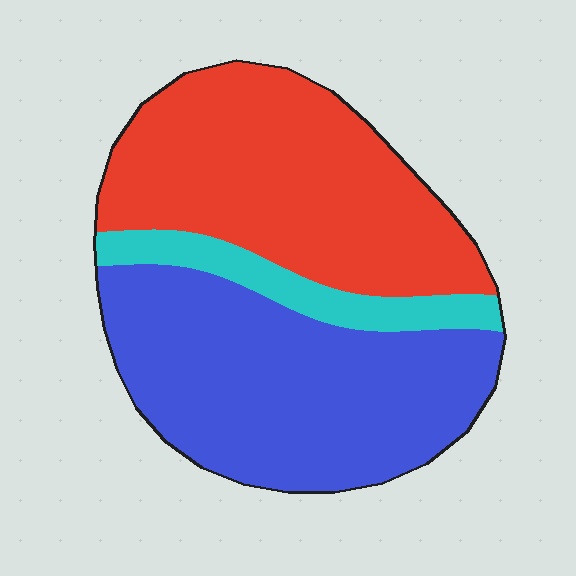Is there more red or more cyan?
Red.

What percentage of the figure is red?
Red takes up about two fifths (2/5) of the figure.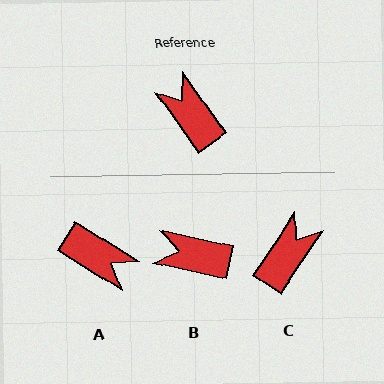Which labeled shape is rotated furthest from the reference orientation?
A, about 158 degrees away.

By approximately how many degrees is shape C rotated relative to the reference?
Approximately 70 degrees clockwise.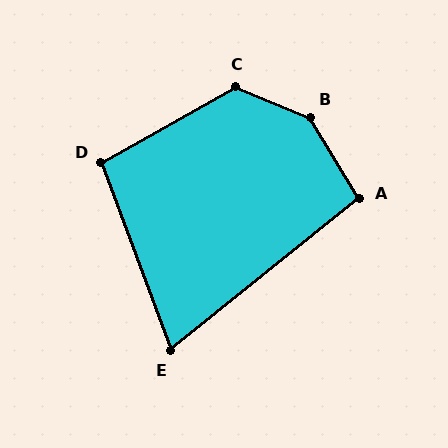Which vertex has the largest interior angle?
B, at approximately 143 degrees.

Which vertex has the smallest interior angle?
E, at approximately 71 degrees.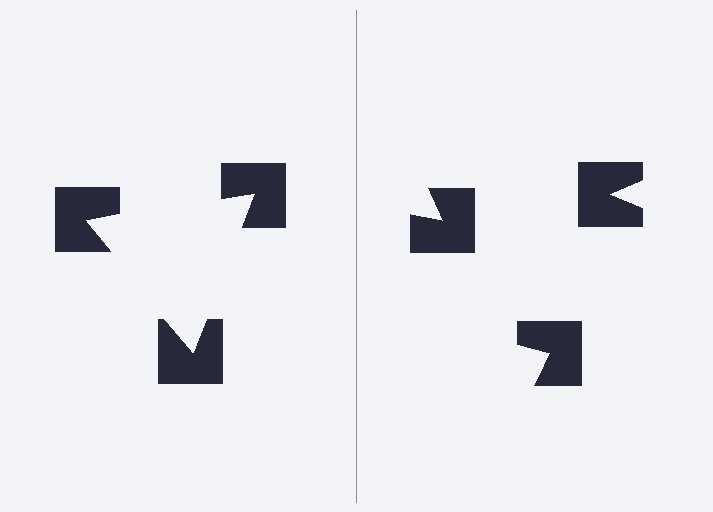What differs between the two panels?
The notched squares are positioned identically on both sides; only the wedge orientations differ. On the left they align to a triangle; on the right they are misaligned.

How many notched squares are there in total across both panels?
6 — 3 on each side.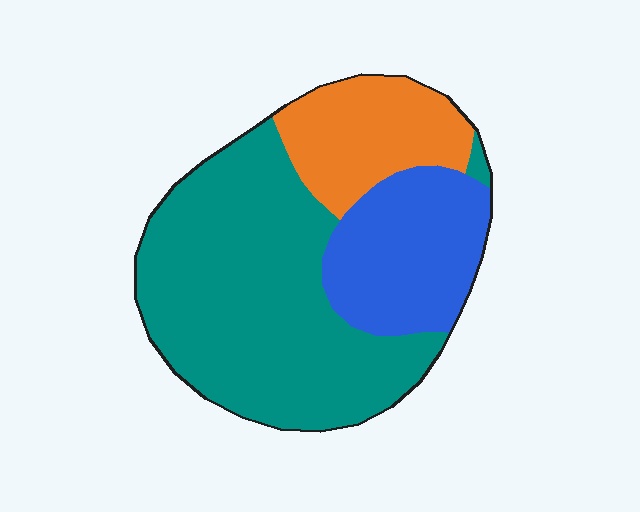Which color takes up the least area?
Orange, at roughly 20%.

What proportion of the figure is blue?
Blue takes up about one quarter (1/4) of the figure.